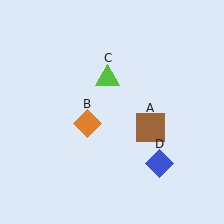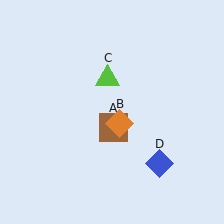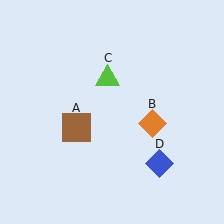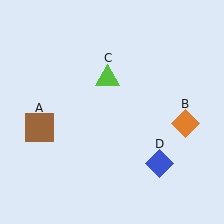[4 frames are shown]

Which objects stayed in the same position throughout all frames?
Lime triangle (object C) and blue diamond (object D) remained stationary.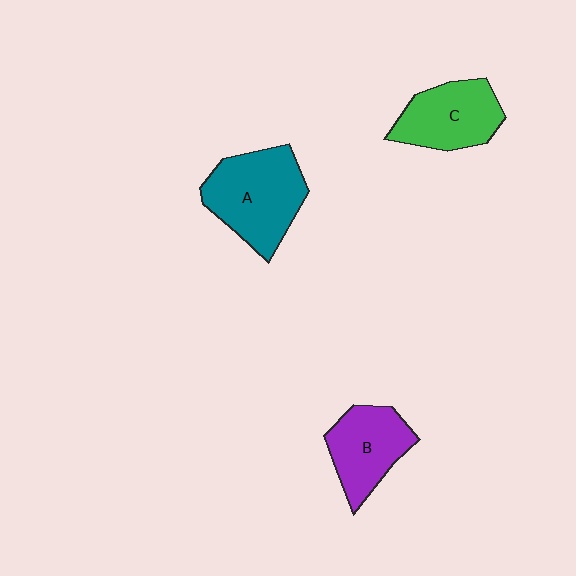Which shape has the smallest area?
Shape B (purple).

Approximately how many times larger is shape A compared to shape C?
Approximately 1.3 times.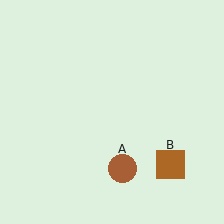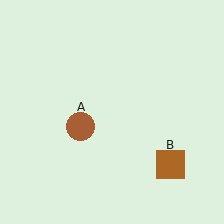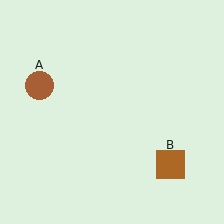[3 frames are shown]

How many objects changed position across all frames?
1 object changed position: brown circle (object A).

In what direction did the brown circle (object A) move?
The brown circle (object A) moved up and to the left.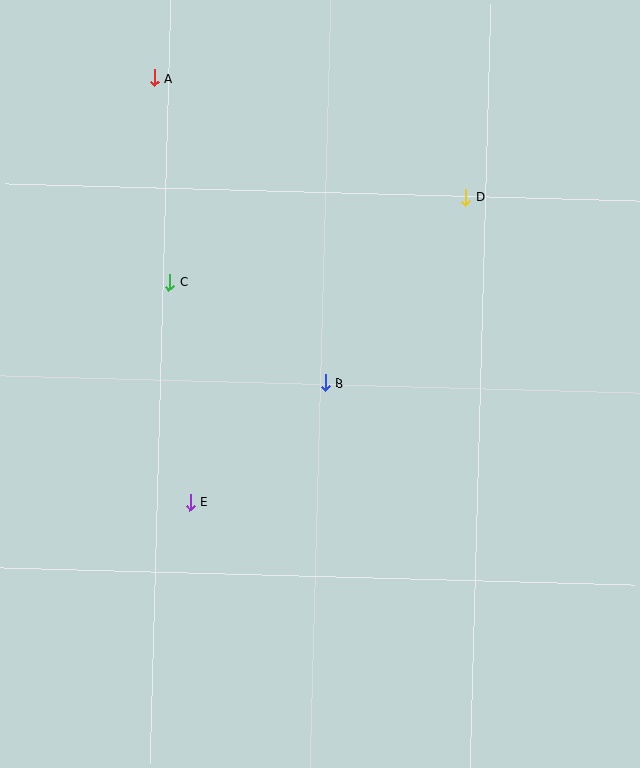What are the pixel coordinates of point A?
Point A is at (155, 78).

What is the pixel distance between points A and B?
The distance between A and B is 350 pixels.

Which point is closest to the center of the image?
Point B at (325, 383) is closest to the center.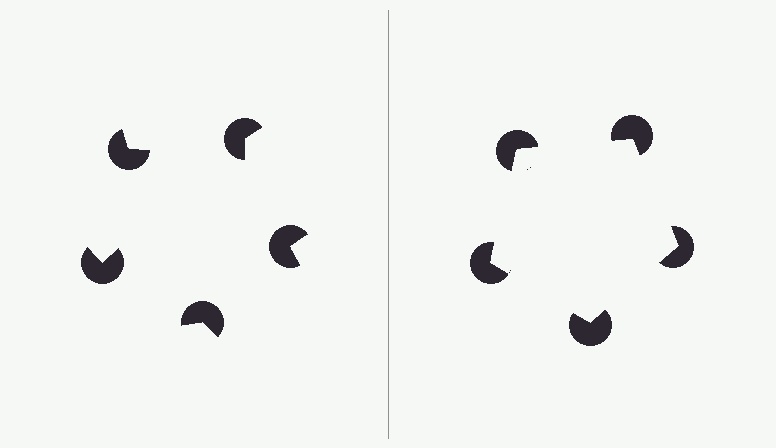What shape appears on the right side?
An illusory pentagon.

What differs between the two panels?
The pac-man discs are positioned identically on both sides; only the wedge orientations differ. On the right they align to a pentagon; on the left they are misaligned.